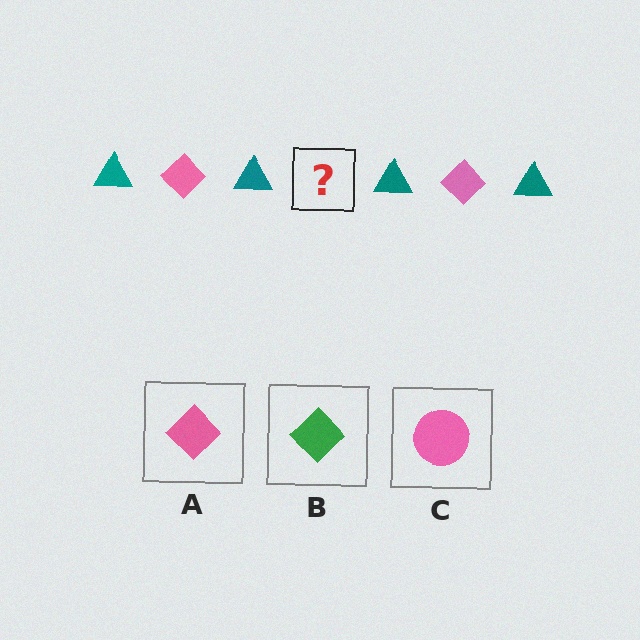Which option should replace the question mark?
Option A.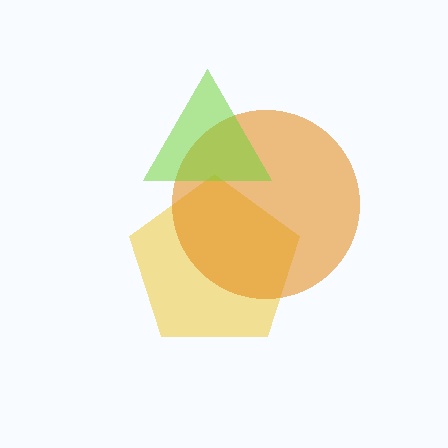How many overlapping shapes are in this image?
There are 3 overlapping shapes in the image.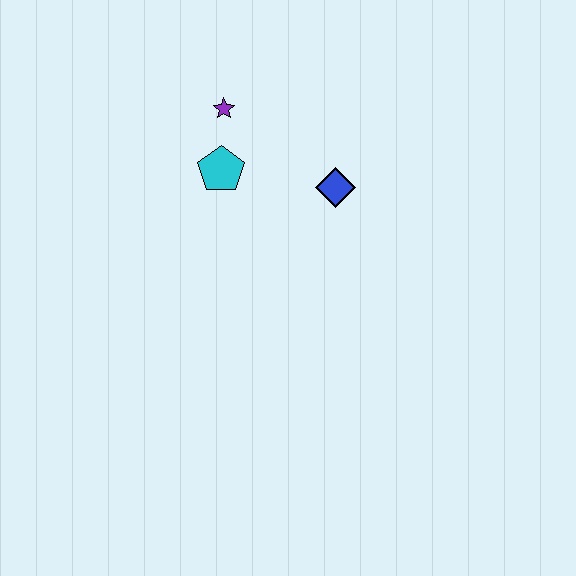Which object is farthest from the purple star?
The blue diamond is farthest from the purple star.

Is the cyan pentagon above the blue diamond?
Yes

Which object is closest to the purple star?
The cyan pentagon is closest to the purple star.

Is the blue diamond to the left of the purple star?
No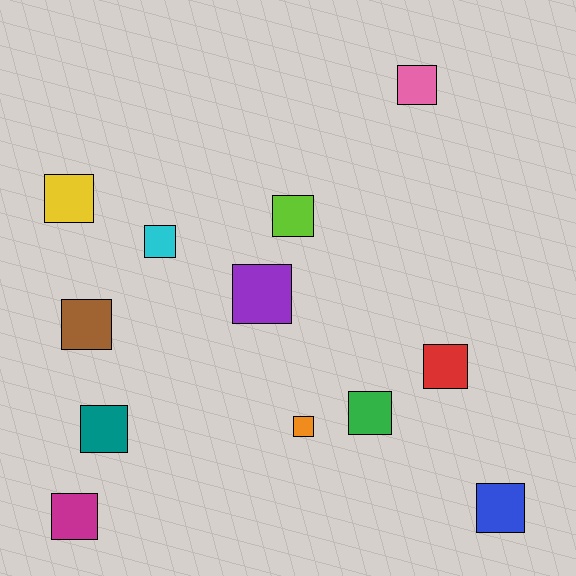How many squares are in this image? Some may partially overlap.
There are 12 squares.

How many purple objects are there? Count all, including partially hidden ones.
There is 1 purple object.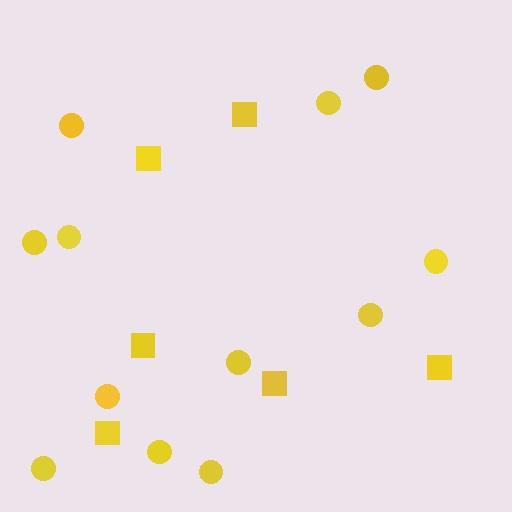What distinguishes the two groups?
There are 2 groups: one group of squares (6) and one group of circles (12).